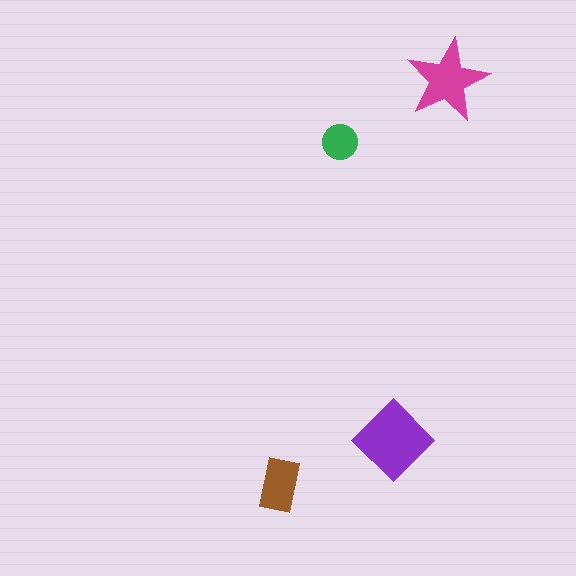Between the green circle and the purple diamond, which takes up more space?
The purple diamond.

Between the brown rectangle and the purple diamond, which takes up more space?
The purple diamond.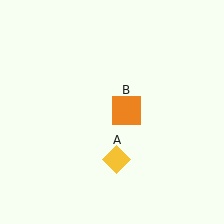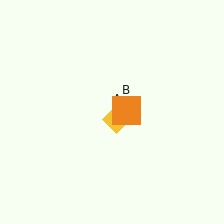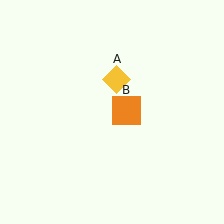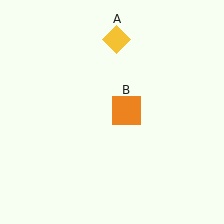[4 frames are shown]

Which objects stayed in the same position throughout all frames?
Orange square (object B) remained stationary.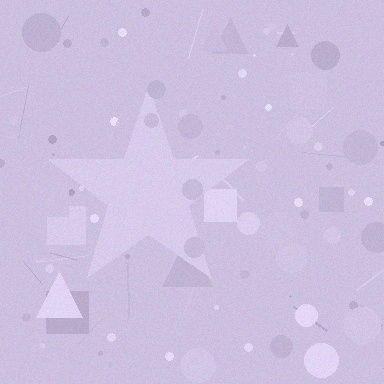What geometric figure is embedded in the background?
A star is embedded in the background.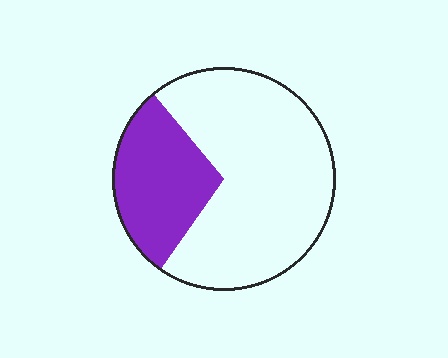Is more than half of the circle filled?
No.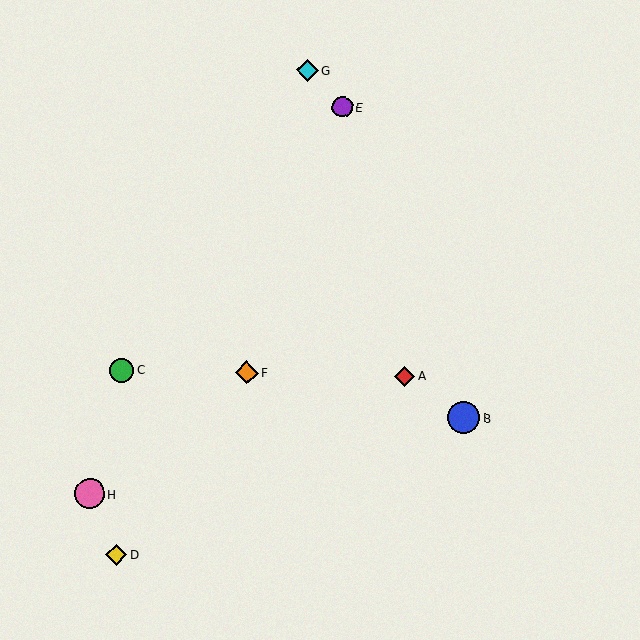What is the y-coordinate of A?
Object A is at y≈376.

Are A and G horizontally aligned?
No, A is at y≈376 and G is at y≈70.